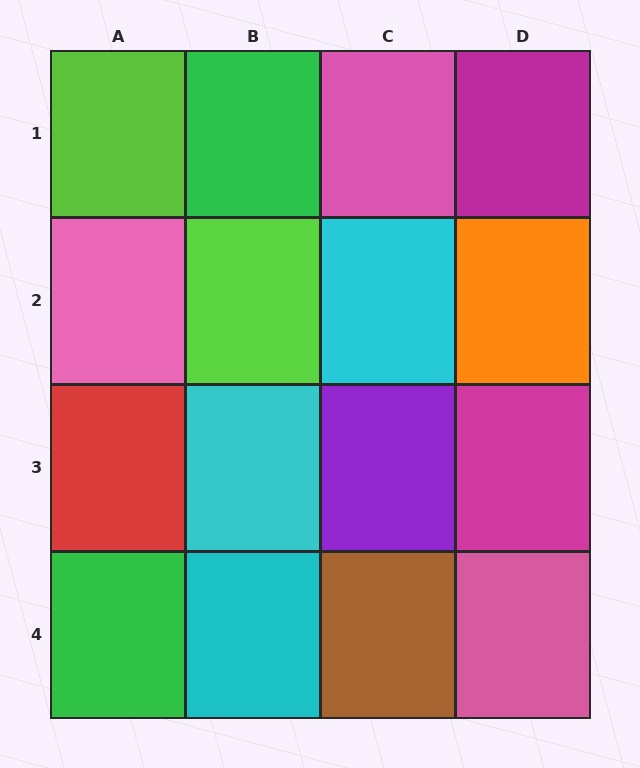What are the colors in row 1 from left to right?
Lime, green, pink, magenta.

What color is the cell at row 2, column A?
Pink.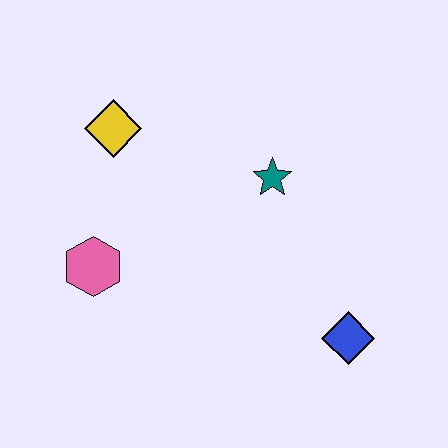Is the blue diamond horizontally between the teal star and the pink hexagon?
No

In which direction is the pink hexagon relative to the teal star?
The pink hexagon is to the left of the teal star.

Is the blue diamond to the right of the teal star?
Yes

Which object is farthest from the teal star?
The pink hexagon is farthest from the teal star.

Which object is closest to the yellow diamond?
The pink hexagon is closest to the yellow diamond.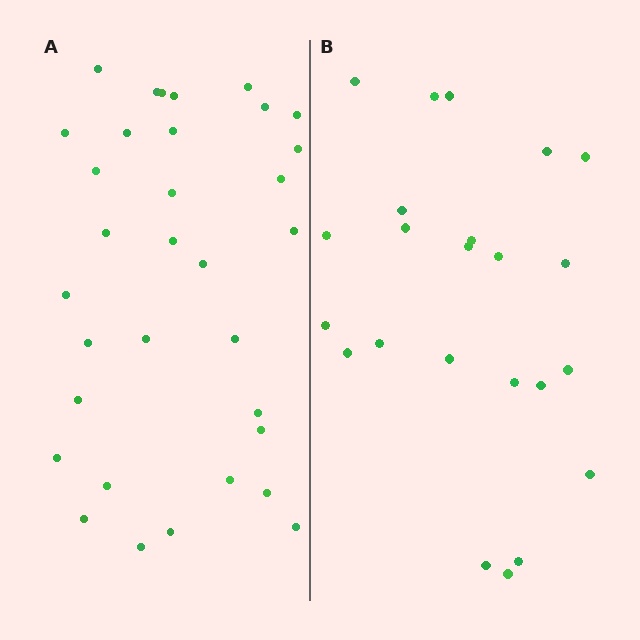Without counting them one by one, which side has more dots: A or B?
Region A (the left region) has more dots.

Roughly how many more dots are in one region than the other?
Region A has roughly 10 or so more dots than region B.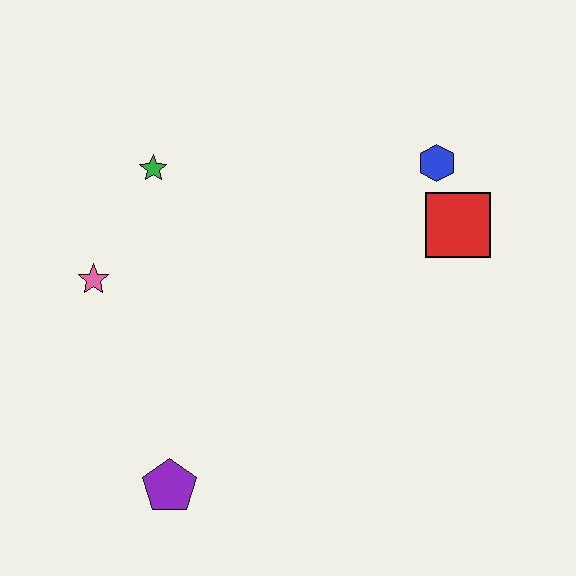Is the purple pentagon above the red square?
No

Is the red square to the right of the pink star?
Yes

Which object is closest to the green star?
The pink star is closest to the green star.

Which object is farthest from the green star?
The purple pentagon is farthest from the green star.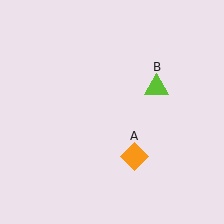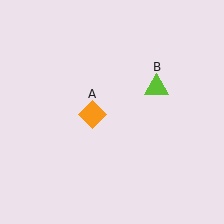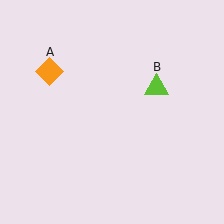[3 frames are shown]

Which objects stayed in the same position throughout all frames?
Lime triangle (object B) remained stationary.